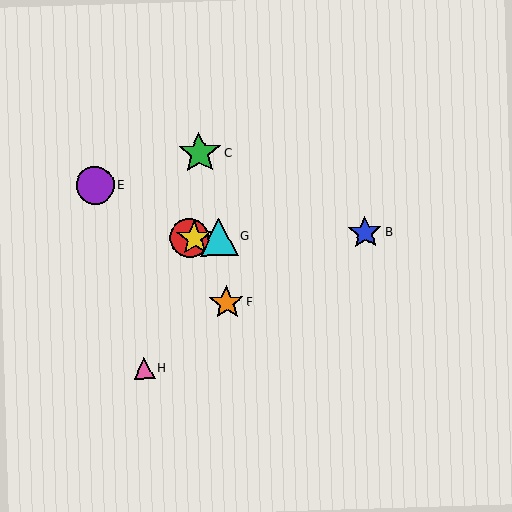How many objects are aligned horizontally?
4 objects (A, B, D, G) are aligned horizontally.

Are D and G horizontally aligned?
Yes, both are at y≈238.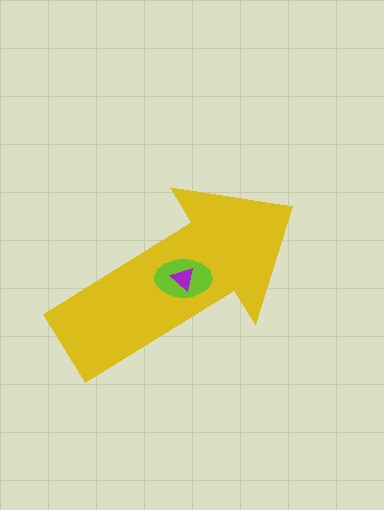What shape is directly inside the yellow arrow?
The lime ellipse.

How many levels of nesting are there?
3.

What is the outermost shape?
The yellow arrow.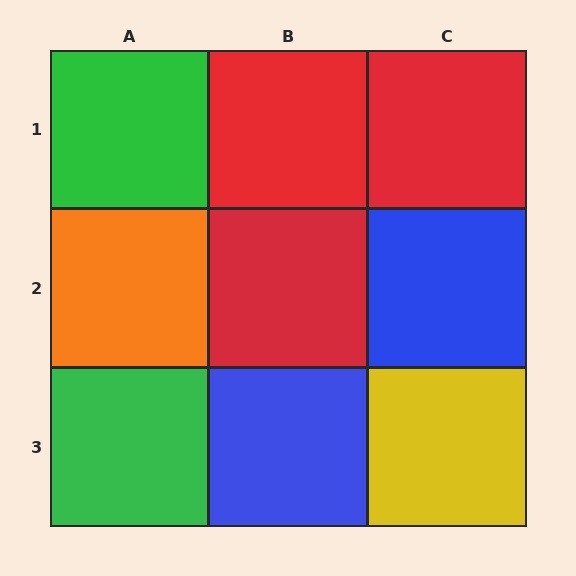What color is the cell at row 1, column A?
Green.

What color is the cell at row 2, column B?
Red.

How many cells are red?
3 cells are red.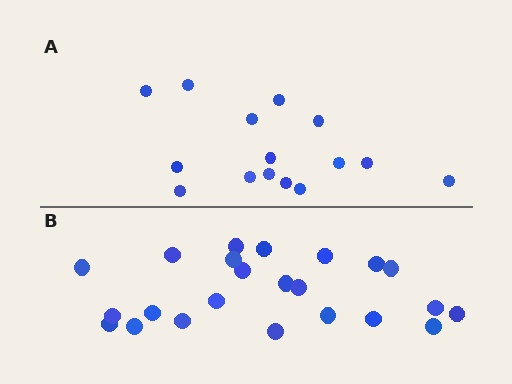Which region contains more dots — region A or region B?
Region B (the bottom region) has more dots.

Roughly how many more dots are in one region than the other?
Region B has roughly 8 or so more dots than region A.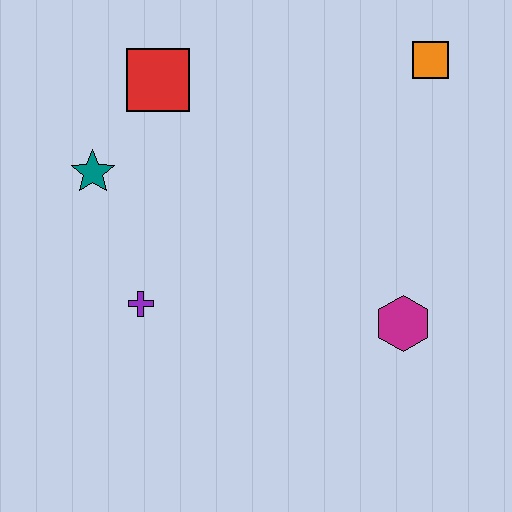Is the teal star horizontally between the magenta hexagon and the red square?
No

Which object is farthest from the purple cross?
The orange square is farthest from the purple cross.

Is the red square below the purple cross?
No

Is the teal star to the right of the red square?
No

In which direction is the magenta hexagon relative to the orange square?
The magenta hexagon is below the orange square.